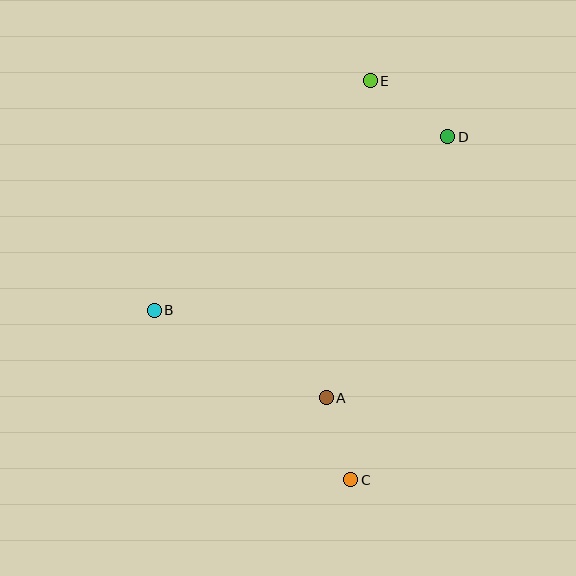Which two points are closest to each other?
Points A and C are closest to each other.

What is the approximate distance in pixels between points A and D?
The distance between A and D is approximately 288 pixels.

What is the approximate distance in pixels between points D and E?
The distance between D and E is approximately 95 pixels.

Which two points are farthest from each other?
Points C and E are farthest from each other.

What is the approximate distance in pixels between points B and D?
The distance between B and D is approximately 341 pixels.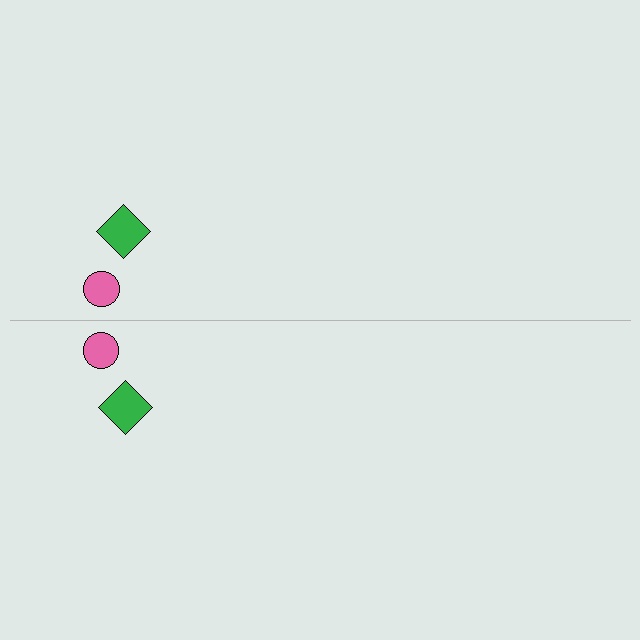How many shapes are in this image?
There are 4 shapes in this image.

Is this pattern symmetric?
Yes, this pattern has bilateral (reflection) symmetry.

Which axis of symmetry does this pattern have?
The pattern has a horizontal axis of symmetry running through the center of the image.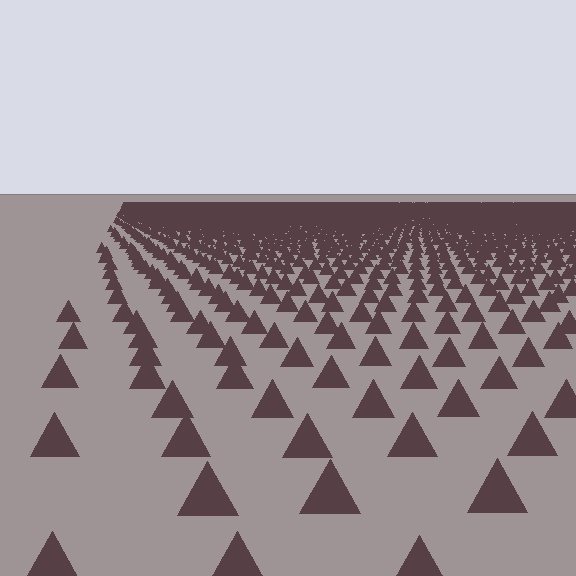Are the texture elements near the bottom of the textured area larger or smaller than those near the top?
Larger. Near the bottom, elements are closer to the viewer and appear at a bigger on-screen size.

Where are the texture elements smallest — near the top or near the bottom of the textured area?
Near the top.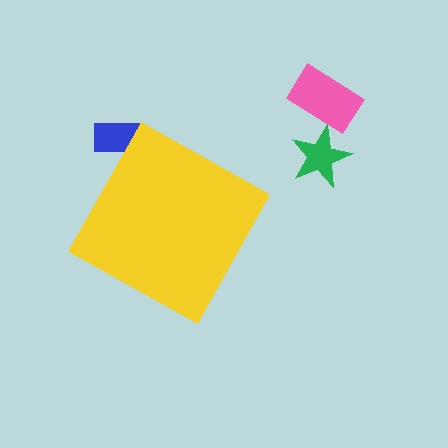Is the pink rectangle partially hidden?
No, the pink rectangle is fully visible.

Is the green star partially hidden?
No, the green star is fully visible.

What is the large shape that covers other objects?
A yellow diamond.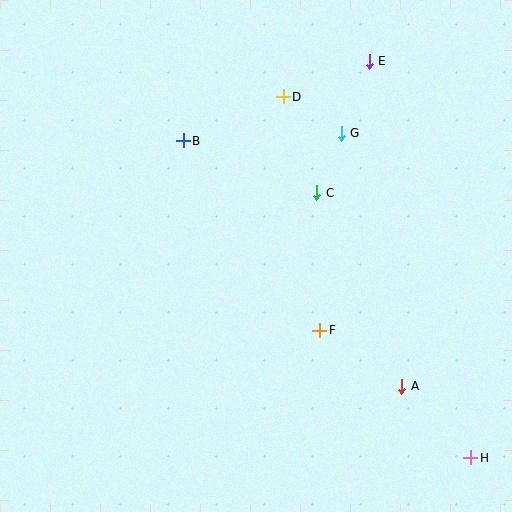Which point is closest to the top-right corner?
Point E is closest to the top-right corner.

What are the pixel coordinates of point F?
Point F is at (320, 330).